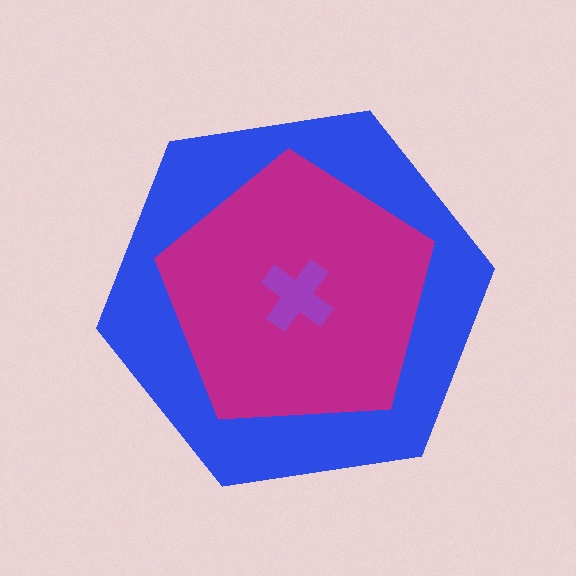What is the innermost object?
The purple cross.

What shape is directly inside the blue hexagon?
The magenta pentagon.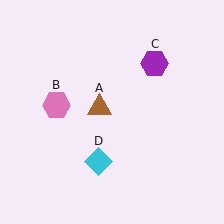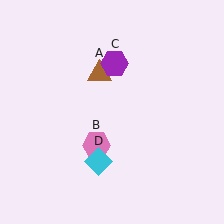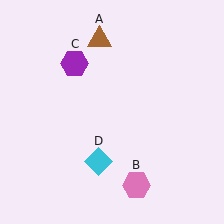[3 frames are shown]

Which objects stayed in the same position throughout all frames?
Cyan diamond (object D) remained stationary.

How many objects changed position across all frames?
3 objects changed position: brown triangle (object A), pink hexagon (object B), purple hexagon (object C).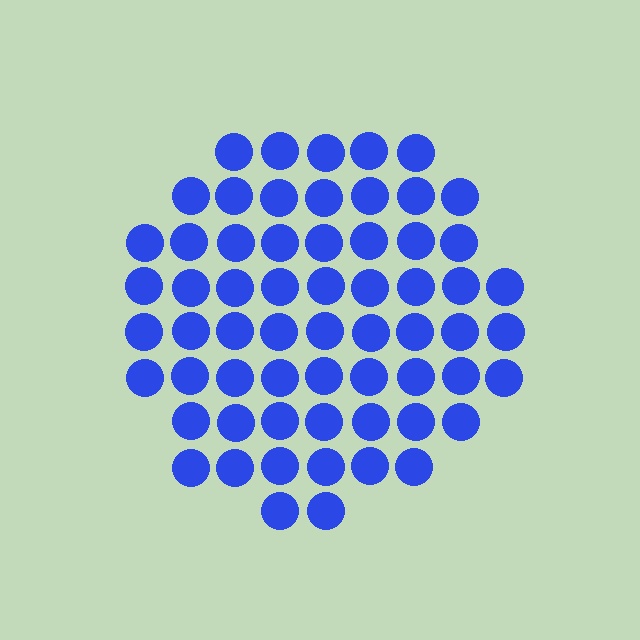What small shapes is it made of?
It is made of small circles.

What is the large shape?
The large shape is a circle.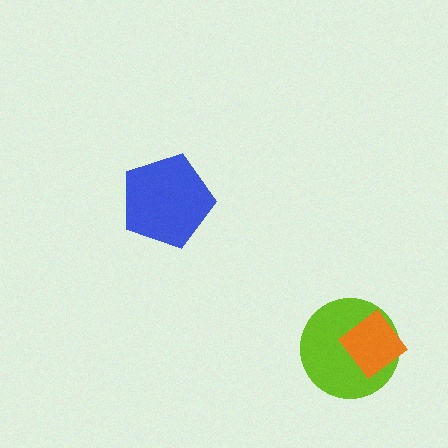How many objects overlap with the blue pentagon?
0 objects overlap with the blue pentagon.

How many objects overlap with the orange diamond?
1 object overlaps with the orange diamond.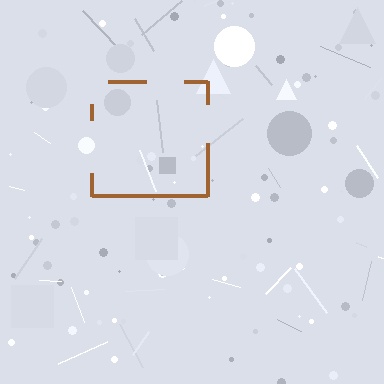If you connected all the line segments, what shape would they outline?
They would outline a square.